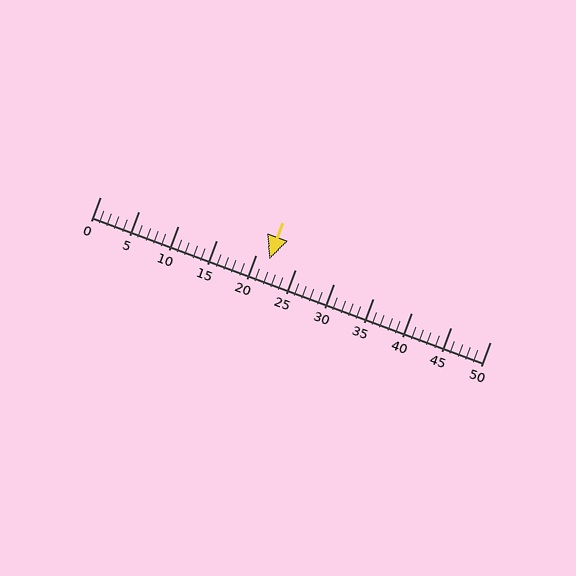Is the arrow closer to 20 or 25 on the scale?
The arrow is closer to 20.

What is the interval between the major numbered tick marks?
The major tick marks are spaced 5 units apart.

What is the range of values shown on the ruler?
The ruler shows values from 0 to 50.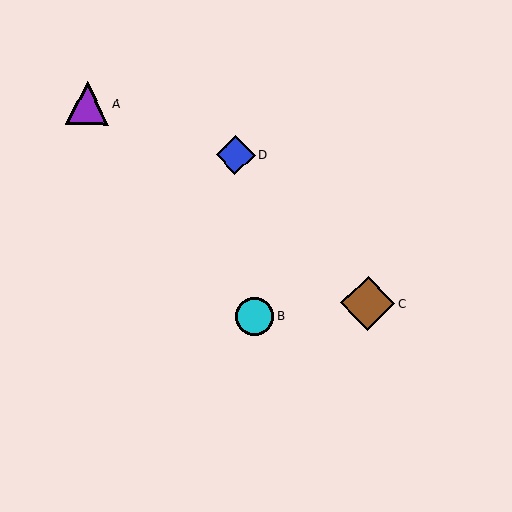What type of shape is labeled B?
Shape B is a cyan circle.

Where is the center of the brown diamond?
The center of the brown diamond is at (368, 303).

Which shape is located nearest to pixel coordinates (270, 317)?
The cyan circle (labeled B) at (255, 316) is nearest to that location.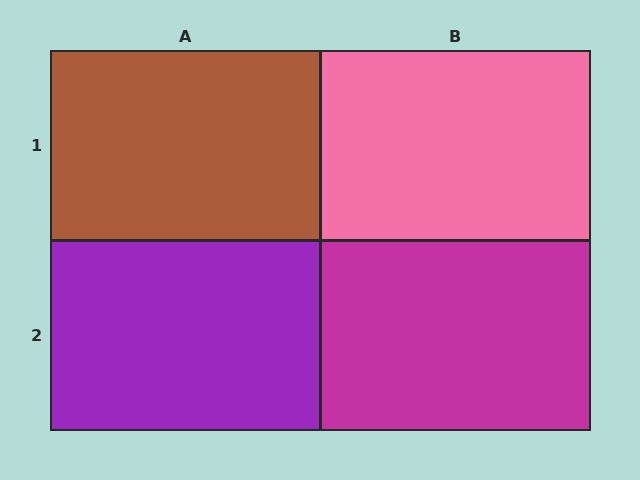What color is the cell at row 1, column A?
Brown.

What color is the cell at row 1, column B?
Pink.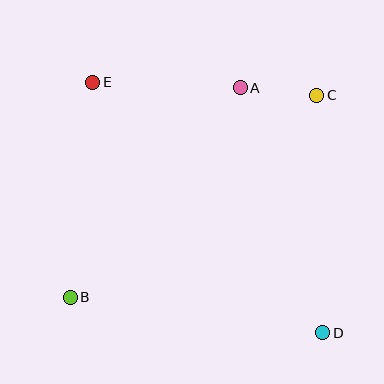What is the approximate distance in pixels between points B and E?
The distance between B and E is approximately 216 pixels.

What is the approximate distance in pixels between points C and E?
The distance between C and E is approximately 224 pixels.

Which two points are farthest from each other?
Points D and E are farthest from each other.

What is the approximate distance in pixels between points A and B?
The distance between A and B is approximately 270 pixels.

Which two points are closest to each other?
Points A and C are closest to each other.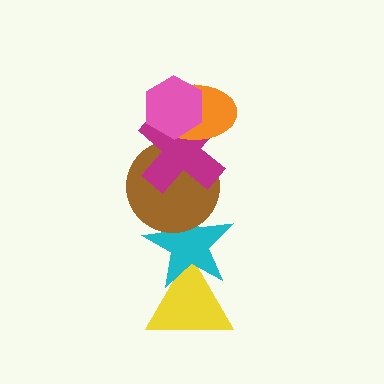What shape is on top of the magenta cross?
The orange ellipse is on top of the magenta cross.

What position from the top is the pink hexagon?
The pink hexagon is 1st from the top.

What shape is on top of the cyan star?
The brown circle is on top of the cyan star.